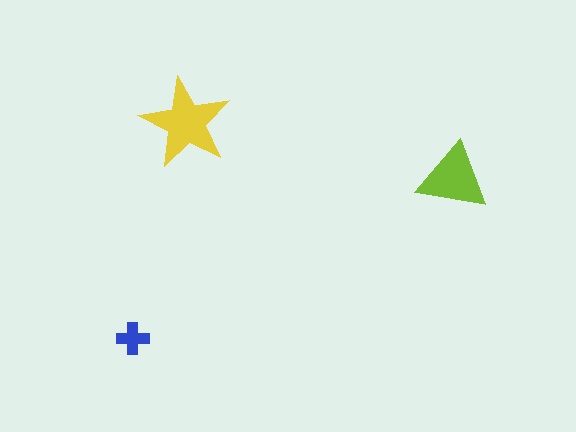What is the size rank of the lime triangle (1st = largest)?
2nd.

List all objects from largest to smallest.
The yellow star, the lime triangle, the blue cross.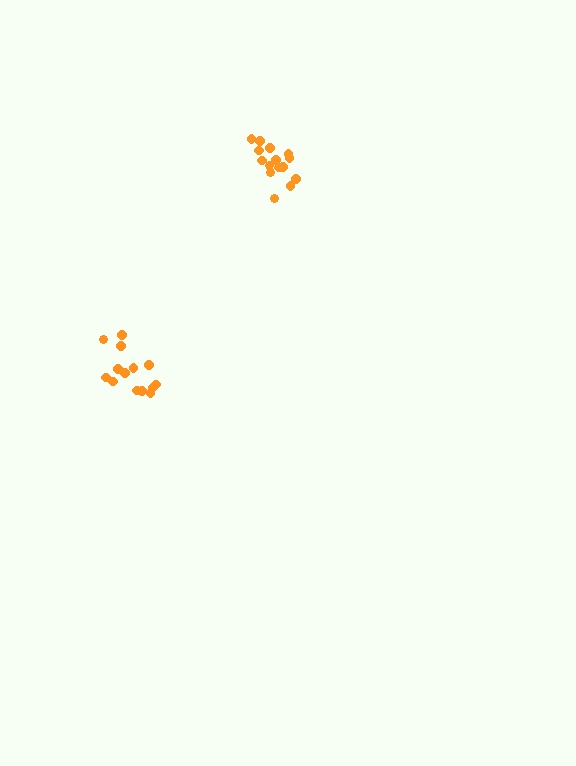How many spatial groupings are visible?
There are 2 spatial groupings.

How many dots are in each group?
Group 1: 16 dots, Group 2: 14 dots (30 total).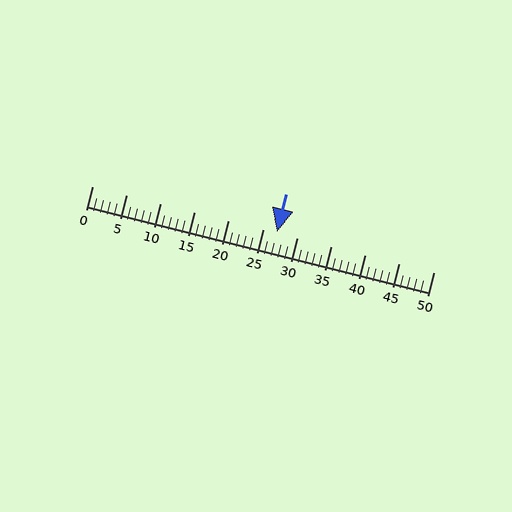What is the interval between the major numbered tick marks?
The major tick marks are spaced 5 units apart.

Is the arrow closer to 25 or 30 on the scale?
The arrow is closer to 25.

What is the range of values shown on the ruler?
The ruler shows values from 0 to 50.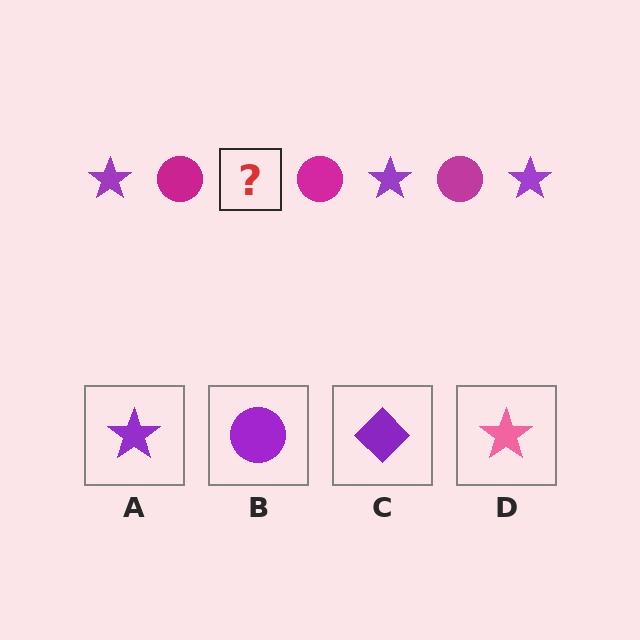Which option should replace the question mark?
Option A.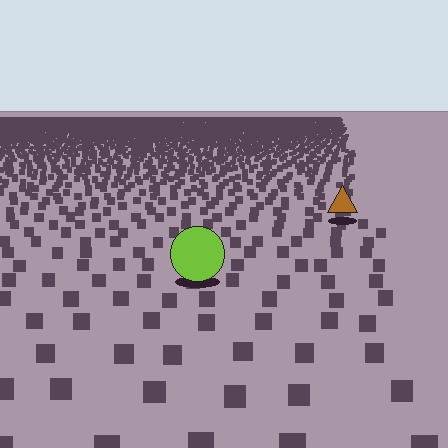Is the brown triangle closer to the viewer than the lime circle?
No. The lime circle is closer — you can tell from the texture gradient: the ground texture is coarser near it.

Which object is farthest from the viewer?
The brown triangle is farthest from the viewer. It appears smaller and the ground texture around it is denser.